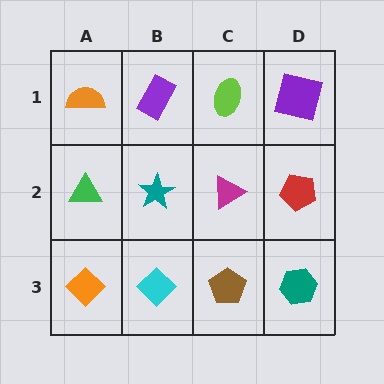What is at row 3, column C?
A brown pentagon.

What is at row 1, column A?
An orange semicircle.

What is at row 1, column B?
A purple rectangle.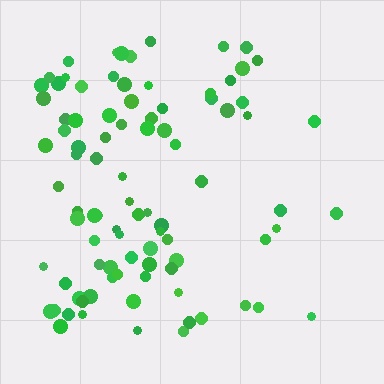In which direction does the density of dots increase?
From right to left, with the left side densest.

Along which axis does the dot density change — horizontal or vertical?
Horizontal.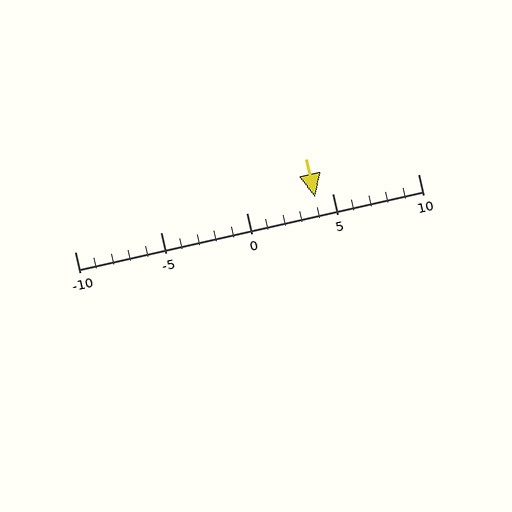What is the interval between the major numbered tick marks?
The major tick marks are spaced 5 units apart.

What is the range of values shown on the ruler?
The ruler shows values from -10 to 10.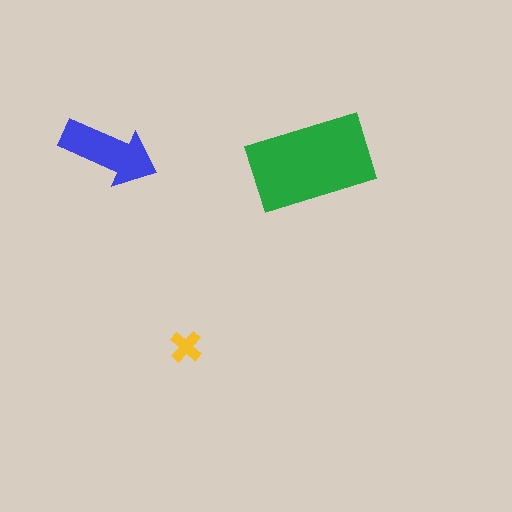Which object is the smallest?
The yellow cross.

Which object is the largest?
The green rectangle.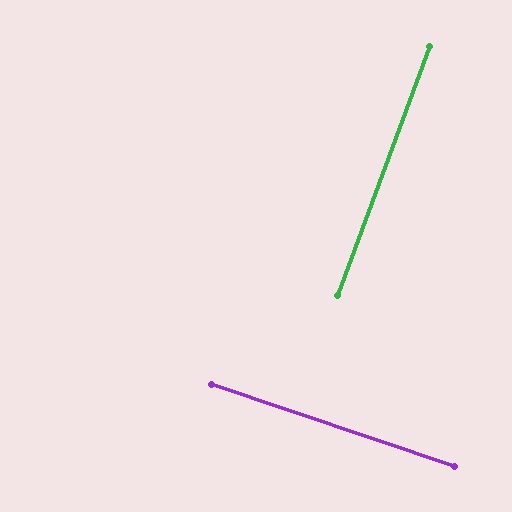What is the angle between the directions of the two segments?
Approximately 88 degrees.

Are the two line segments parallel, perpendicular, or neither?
Perpendicular — they meet at approximately 88°.